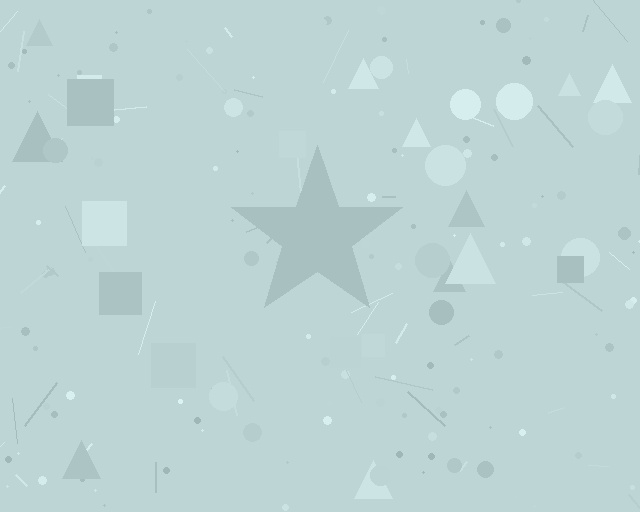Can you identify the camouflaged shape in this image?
The camouflaged shape is a star.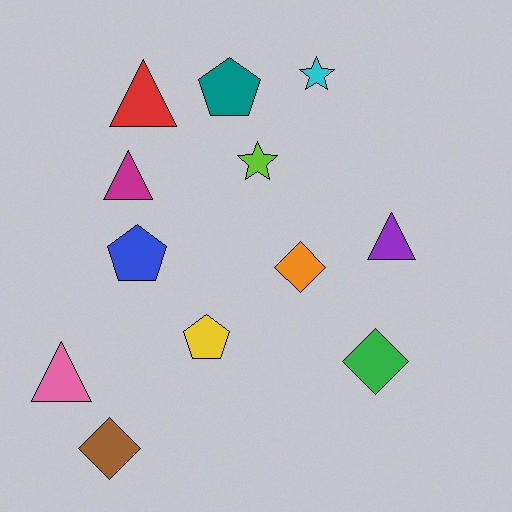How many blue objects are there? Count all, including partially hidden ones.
There is 1 blue object.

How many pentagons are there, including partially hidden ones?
There are 3 pentagons.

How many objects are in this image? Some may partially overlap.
There are 12 objects.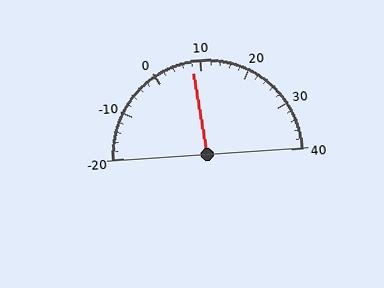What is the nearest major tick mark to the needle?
The nearest major tick mark is 10.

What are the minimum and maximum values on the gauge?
The gauge ranges from -20 to 40.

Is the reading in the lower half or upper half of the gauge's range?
The reading is in the lower half of the range (-20 to 40).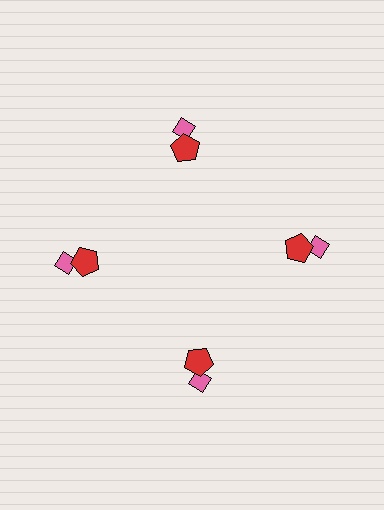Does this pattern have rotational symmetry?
Yes, this pattern has 4-fold rotational symmetry. It looks the same after rotating 90 degrees around the center.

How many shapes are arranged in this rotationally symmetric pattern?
There are 8 shapes, arranged in 4 groups of 2.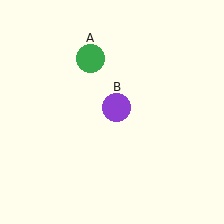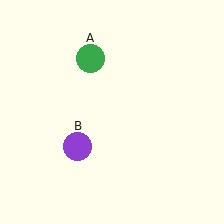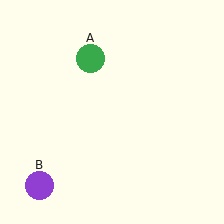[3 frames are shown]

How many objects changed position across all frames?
1 object changed position: purple circle (object B).